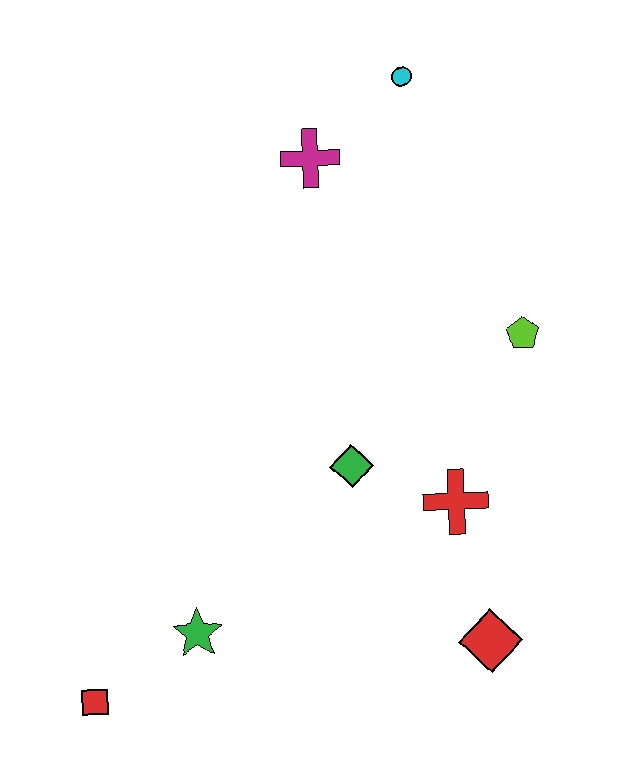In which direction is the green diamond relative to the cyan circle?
The green diamond is below the cyan circle.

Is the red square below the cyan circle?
Yes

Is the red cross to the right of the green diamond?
Yes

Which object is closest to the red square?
The green star is closest to the red square.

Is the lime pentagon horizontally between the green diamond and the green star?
No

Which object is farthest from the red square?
The cyan circle is farthest from the red square.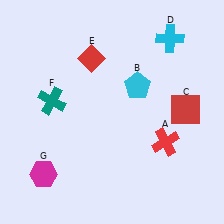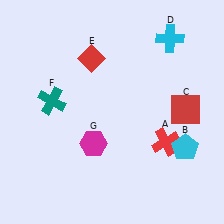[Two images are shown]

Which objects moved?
The objects that moved are: the cyan pentagon (B), the magenta hexagon (G).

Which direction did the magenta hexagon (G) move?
The magenta hexagon (G) moved right.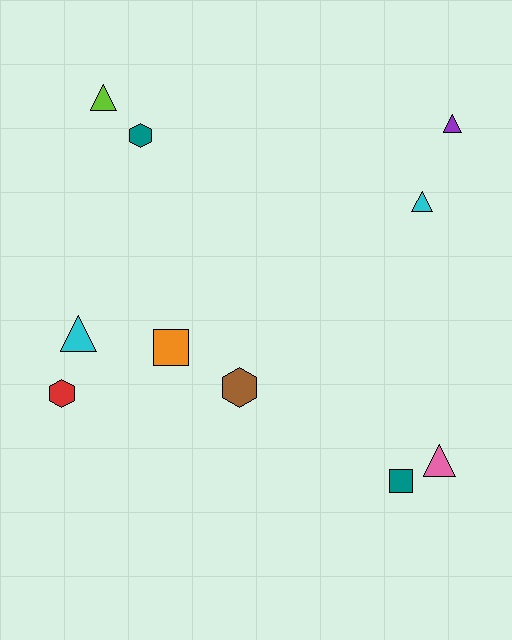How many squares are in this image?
There are 2 squares.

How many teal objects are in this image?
There are 2 teal objects.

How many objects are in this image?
There are 10 objects.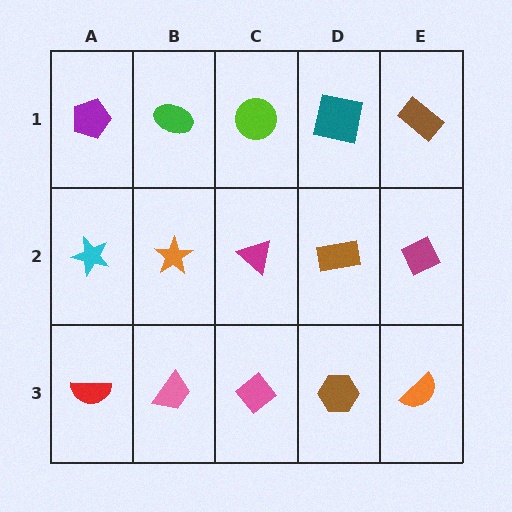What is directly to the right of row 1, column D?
A brown rectangle.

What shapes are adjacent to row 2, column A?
A purple pentagon (row 1, column A), a red semicircle (row 3, column A), an orange star (row 2, column B).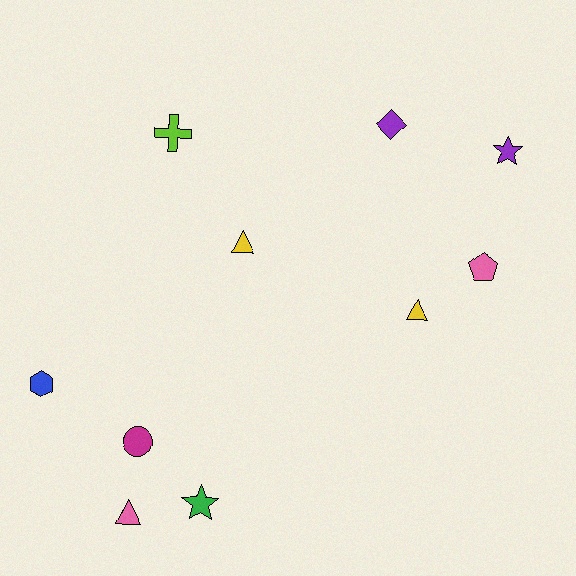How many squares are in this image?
There are no squares.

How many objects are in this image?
There are 10 objects.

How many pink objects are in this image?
There are 2 pink objects.